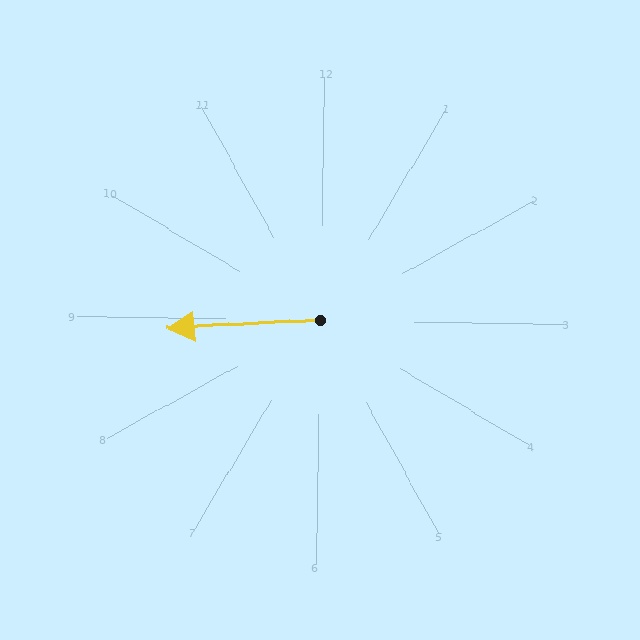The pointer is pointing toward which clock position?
Roughly 9 o'clock.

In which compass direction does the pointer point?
West.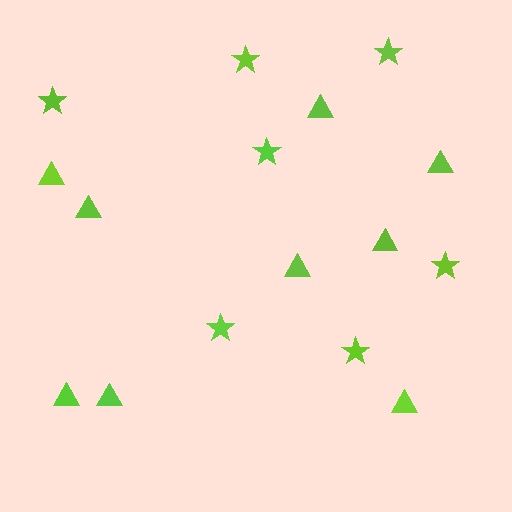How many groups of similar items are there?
There are 2 groups: one group of stars (7) and one group of triangles (9).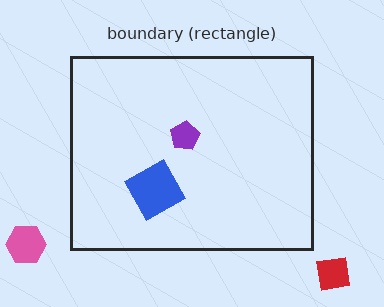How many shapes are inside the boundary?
2 inside, 2 outside.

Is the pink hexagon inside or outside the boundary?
Outside.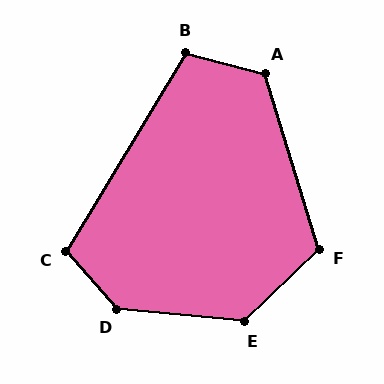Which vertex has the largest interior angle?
D, at approximately 137 degrees.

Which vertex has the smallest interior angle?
B, at approximately 106 degrees.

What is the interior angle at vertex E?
Approximately 131 degrees (obtuse).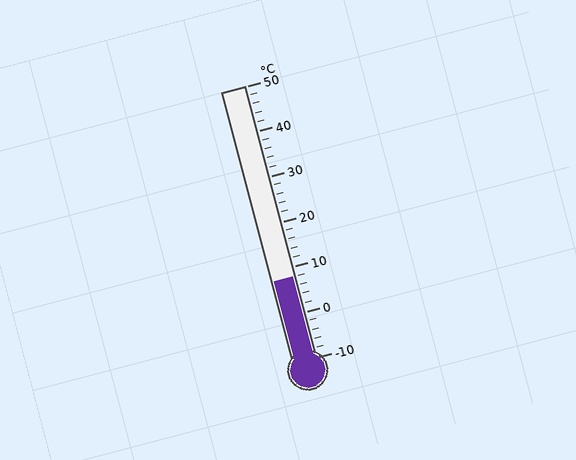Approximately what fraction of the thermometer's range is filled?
The thermometer is filled to approximately 30% of its range.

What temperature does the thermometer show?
The thermometer shows approximately 8°C.